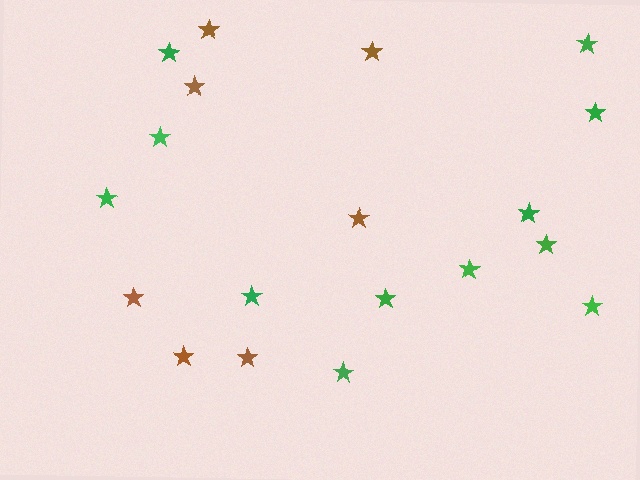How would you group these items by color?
There are 2 groups: one group of brown stars (7) and one group of green stars (12).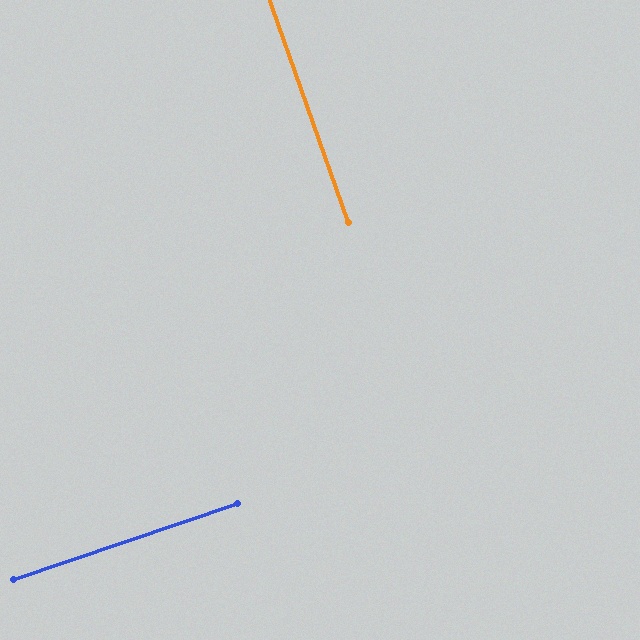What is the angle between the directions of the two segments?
Approximately 90 degrees.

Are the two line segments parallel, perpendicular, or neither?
Perpendicular — they meet at approximately 90°.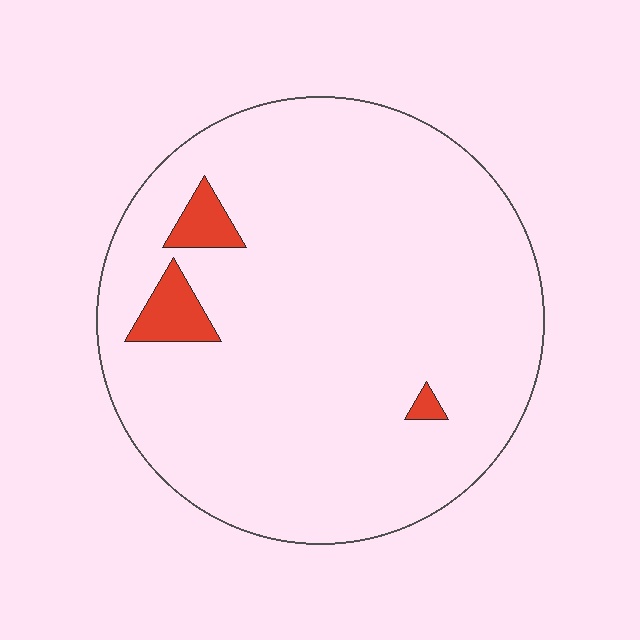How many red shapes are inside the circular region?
3.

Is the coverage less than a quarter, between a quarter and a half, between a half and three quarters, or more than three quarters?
Less than a quarter.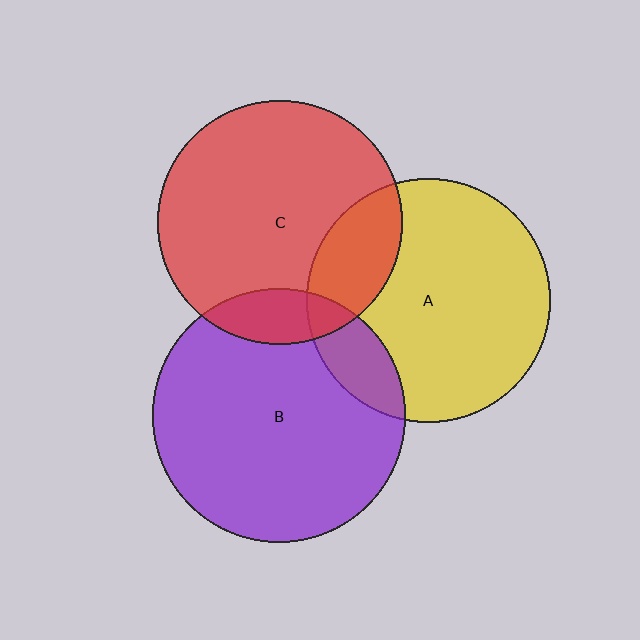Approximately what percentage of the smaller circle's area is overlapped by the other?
Approximately 15%.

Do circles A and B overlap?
Yes.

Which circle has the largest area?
Circle B (purple).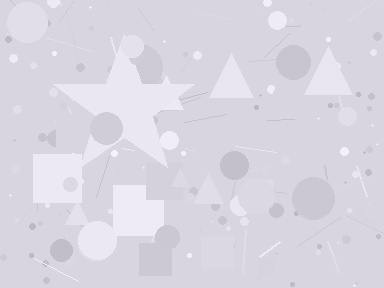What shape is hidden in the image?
A star is hidden in the image.